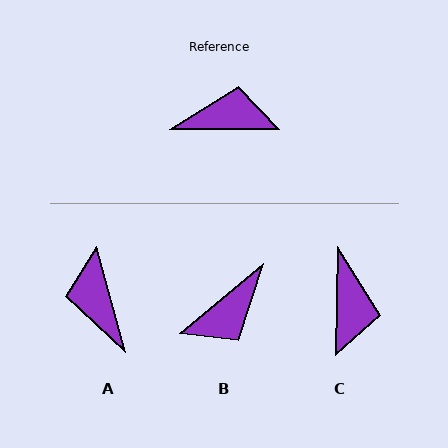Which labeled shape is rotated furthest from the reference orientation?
B, about 140 degrees away.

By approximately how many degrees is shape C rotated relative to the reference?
Approximately 91 degrees clockwise.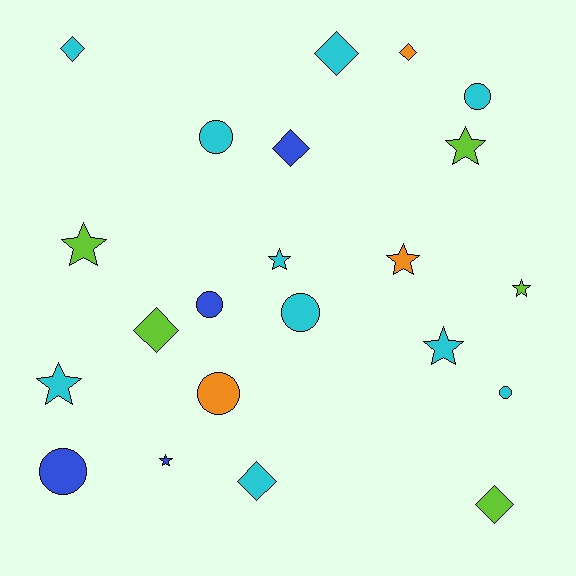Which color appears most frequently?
Cyan, with 10 objects.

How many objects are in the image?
There are 22 objects.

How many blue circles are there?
There are 2 blue circles.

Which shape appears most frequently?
Star, with 8 objects.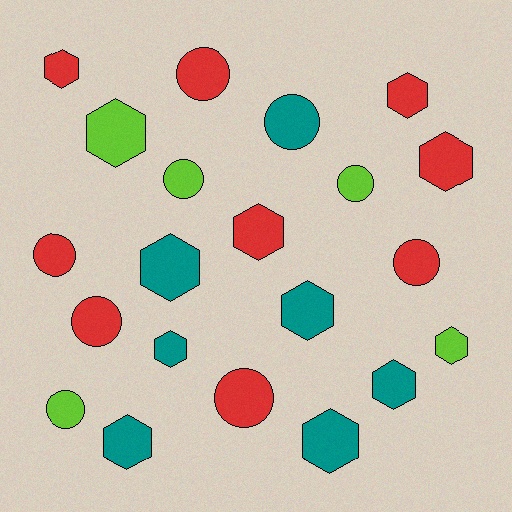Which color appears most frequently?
Red, with 9 objects.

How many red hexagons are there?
There are 4 red hexagons.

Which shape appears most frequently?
Hexagon, with 12 objects.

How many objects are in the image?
There are 21 objects.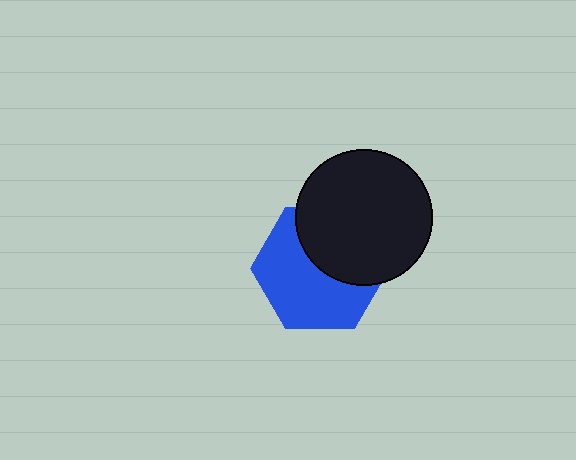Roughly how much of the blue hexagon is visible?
About half of it is visible (roughly 59%).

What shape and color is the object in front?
The object in front is a black circle.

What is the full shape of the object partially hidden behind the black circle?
The partially hidden object is a blue hexagon.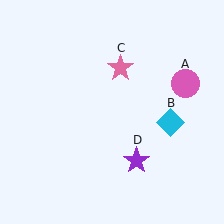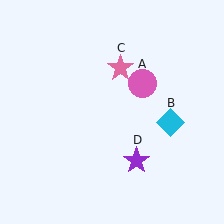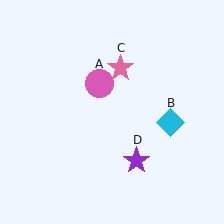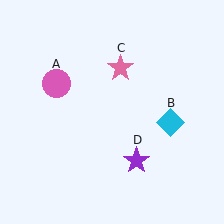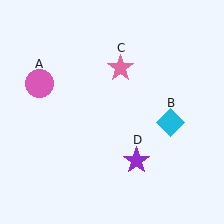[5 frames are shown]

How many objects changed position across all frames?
1 object changed position: pink circle (object A).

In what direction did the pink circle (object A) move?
The pink circle (object A) moved left.